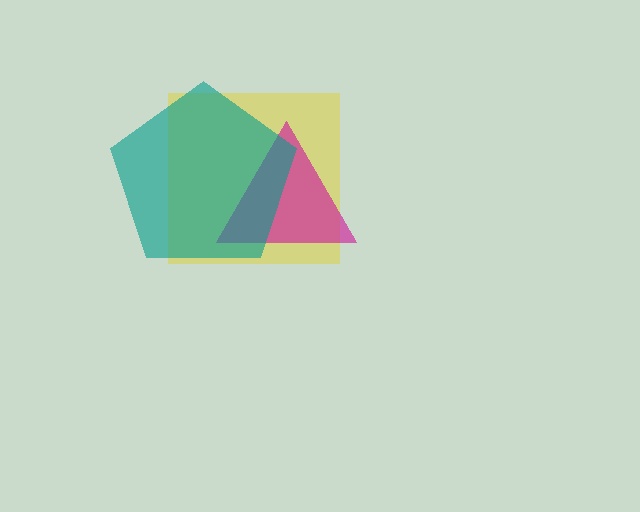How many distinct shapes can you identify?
There are 3 distinct shapes: a yellow square, a magenta triangle, a teal pentagon.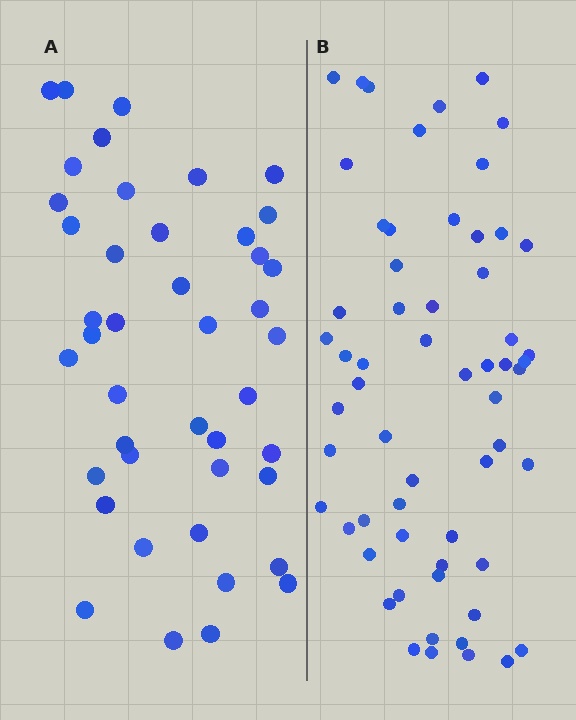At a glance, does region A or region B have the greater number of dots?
Region B (the right region) has more dots.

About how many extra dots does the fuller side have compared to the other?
Region B has approximately 15 more dots than region A.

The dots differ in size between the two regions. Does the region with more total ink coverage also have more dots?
No. Region A has more total ink coverage because its dots are larger, but region B actually contains more individual dots. Total area can be misleading — the number of items is what matters here.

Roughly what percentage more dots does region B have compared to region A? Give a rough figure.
About 40% more.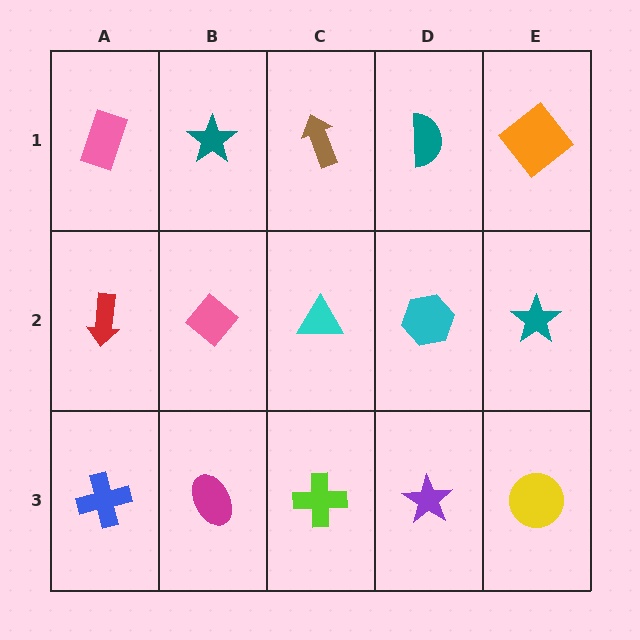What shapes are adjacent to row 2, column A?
A pink rectangle (row 1, column A), a blue cross (row 3, column A), a pink diamond (row 2, column B).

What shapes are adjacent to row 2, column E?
An orange diamond (row 1, column E), a yellow circle (row 3, column E), a cyan hexagon (row 2, column D).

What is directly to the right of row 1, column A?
A teal star.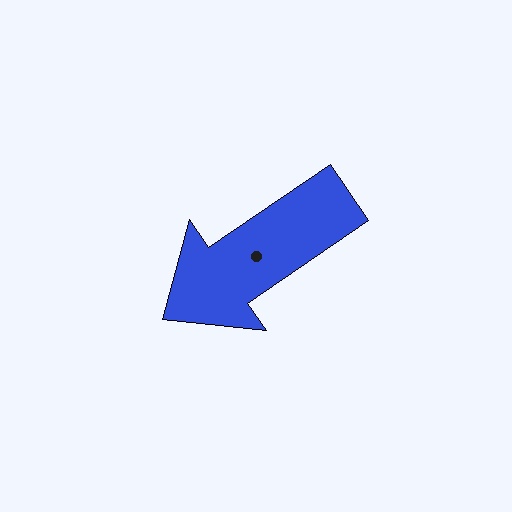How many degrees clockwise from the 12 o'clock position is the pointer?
Approximately 236 degrees.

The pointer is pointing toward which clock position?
Roughly 8 o'clock.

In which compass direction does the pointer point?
Southwest.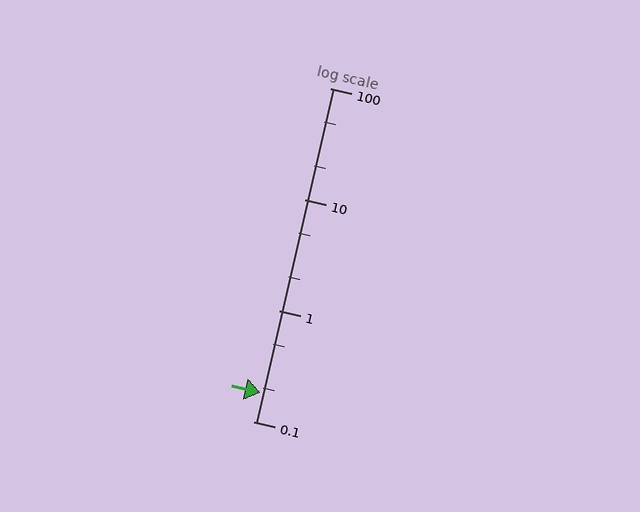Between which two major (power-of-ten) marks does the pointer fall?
The pointer is between 0.1 and 1.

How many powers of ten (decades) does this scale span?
The scale spans 3 decades, from 0.1 to 100.